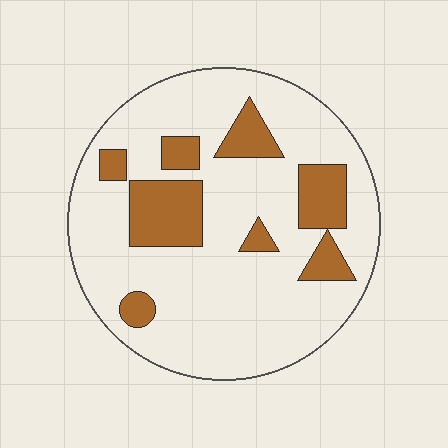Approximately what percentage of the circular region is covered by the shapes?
Approximately 20%.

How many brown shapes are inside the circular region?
8.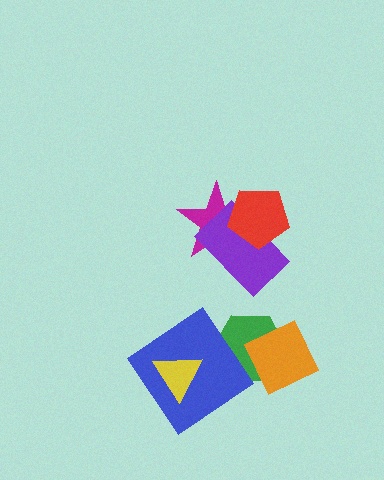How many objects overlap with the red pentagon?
2 objects overlap with the red pentagon.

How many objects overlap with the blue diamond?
2 objects overlap with the blue diamond.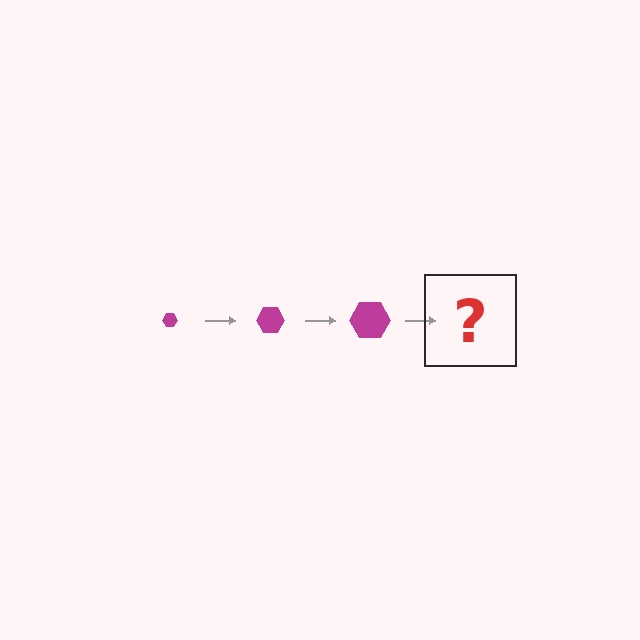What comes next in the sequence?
The next element should be a magenta hexagon, larger than the previous one.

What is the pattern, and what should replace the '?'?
The pattern is that the hexagon gets progressively larger each step. The '?' should be a magenta hexagon, larger than the previous one.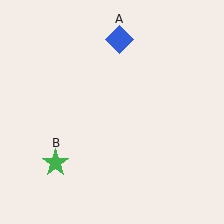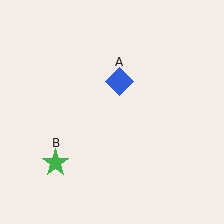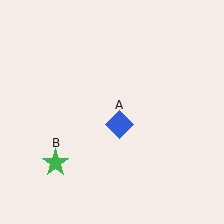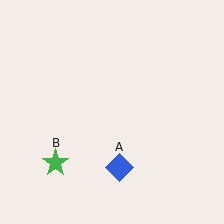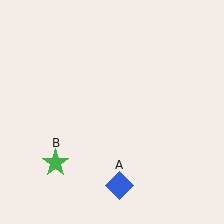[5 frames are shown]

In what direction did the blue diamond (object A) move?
The blue diamond (object A) moved down.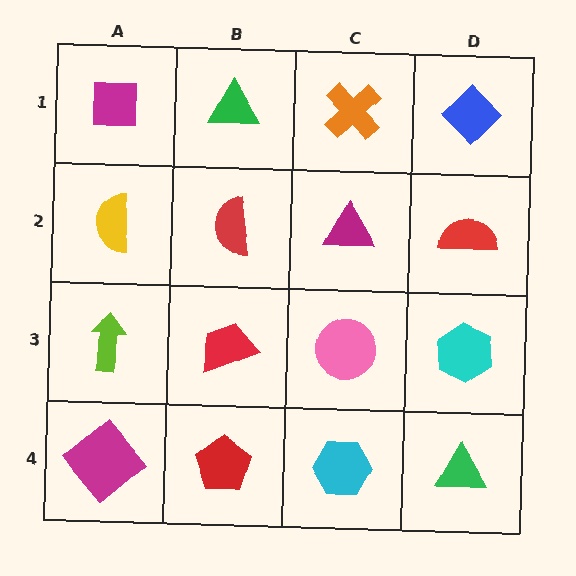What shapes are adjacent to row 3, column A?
A yellow semicircle (row 2, column A), a magenta diamond (row 4, column A), a red trapezoid (row 3, column B).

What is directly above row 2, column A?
A magenta square.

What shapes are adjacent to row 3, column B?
A red semicircle (row 2, column B), a red pentagon (row 4, column B), a lime arrow (row 3, column A), a pink circle (row 3, column C).